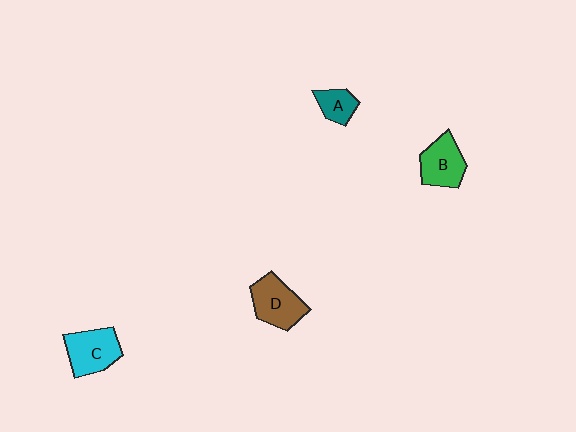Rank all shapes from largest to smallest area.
From largest to smallest: D (brown), C (cyan), B (green), A (teal).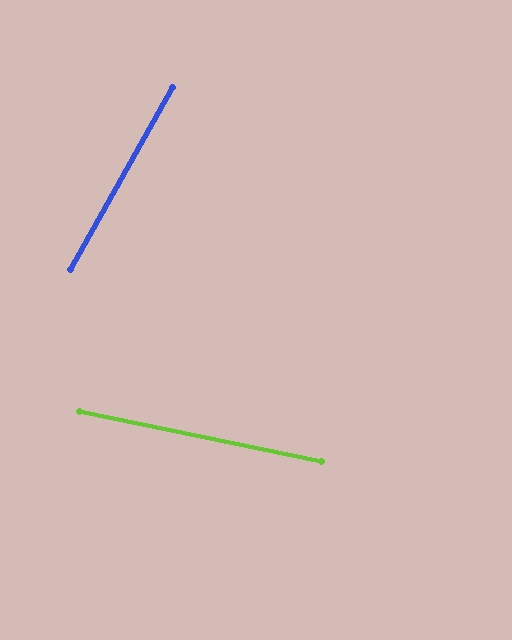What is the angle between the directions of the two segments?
Approximately 72 degrees.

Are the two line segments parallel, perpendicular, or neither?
Neither parallel nor perpendicular — they differ by about 72°.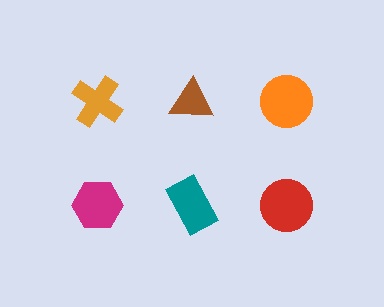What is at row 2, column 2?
A teal rectangle.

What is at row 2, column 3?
A red circle.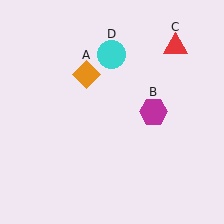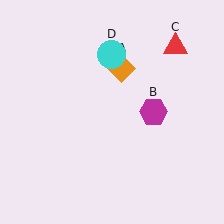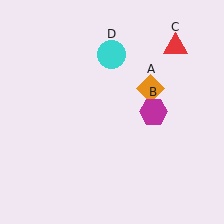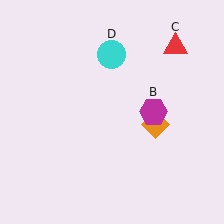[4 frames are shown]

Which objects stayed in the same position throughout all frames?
Magenta hexagon (object B) and red triangle (object C) and cyan circle (object D) remained stationary.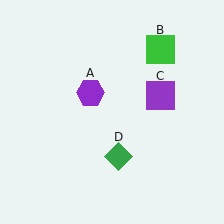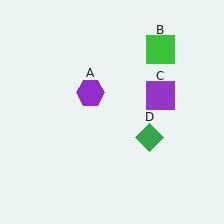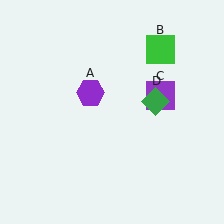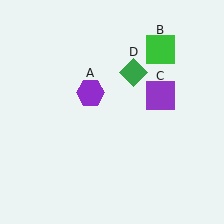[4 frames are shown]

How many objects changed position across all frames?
1 object changed position: green diamond (object D).